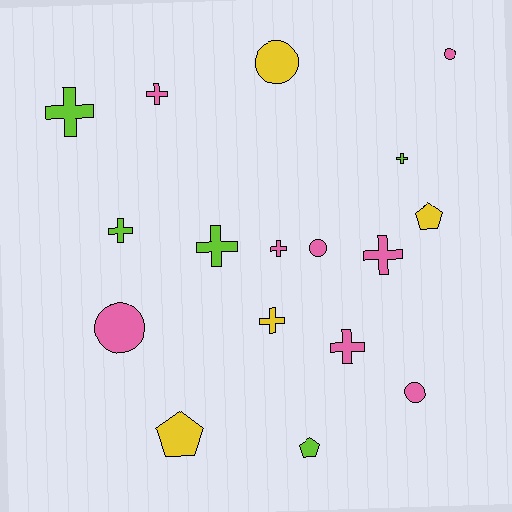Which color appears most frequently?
Pink, with 8 objects.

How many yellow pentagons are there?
There are 2 yellow pentagons.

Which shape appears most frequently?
Cross, with 9 objects.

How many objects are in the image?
There are 17 objects.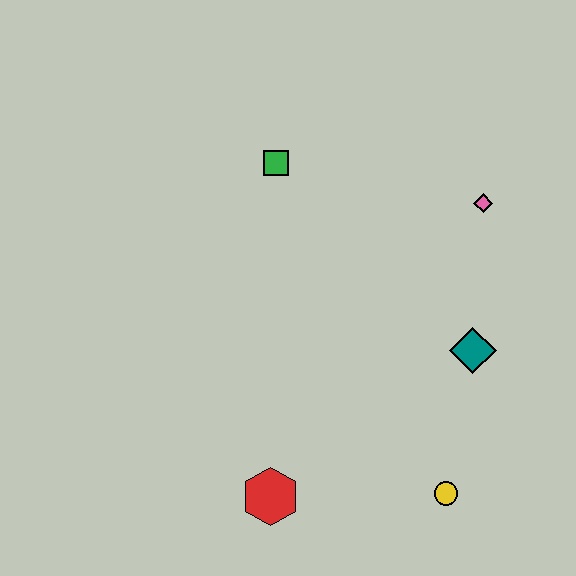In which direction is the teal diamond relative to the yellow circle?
The teal diamond is above the yellow circle.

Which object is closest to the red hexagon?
The yellow circle is closest to the red hexagon.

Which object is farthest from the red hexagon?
The pink diamond is farthest from the red hexagon.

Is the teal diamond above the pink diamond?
No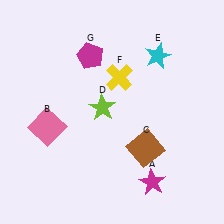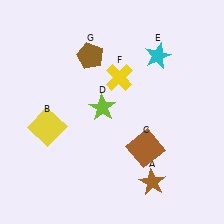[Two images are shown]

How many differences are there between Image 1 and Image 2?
There are 3 differences between the two images.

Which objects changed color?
A changed from magenta to brown. B changed from pink to yellow. G changed from magenta to brown.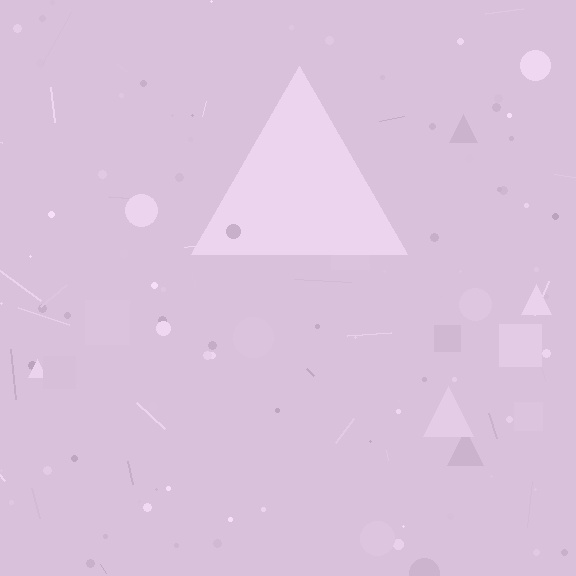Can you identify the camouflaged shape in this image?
The camouflaged shape is a triangle.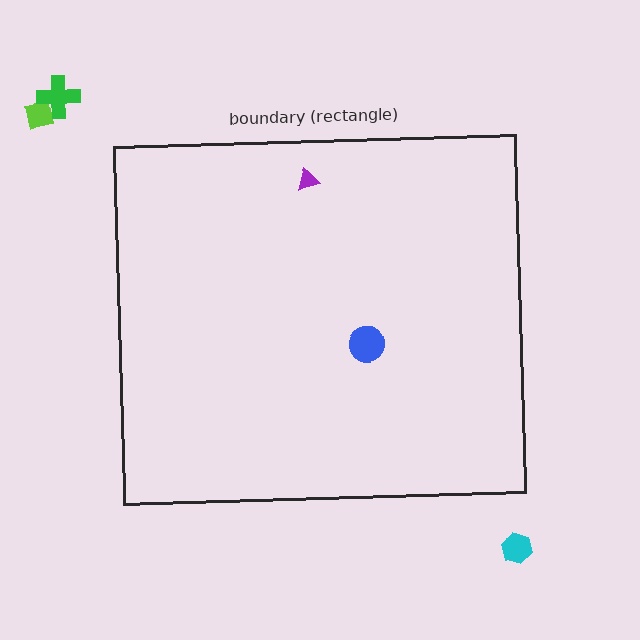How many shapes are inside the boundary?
2 inside, 3 outside.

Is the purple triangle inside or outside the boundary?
Inside.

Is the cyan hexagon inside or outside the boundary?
Outside.